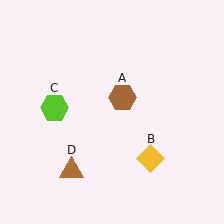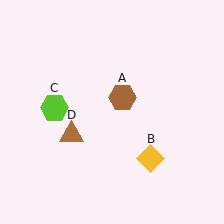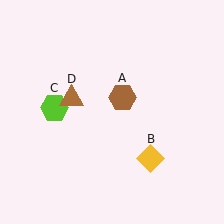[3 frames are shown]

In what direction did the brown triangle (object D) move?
The brown triangle (object D) moved up.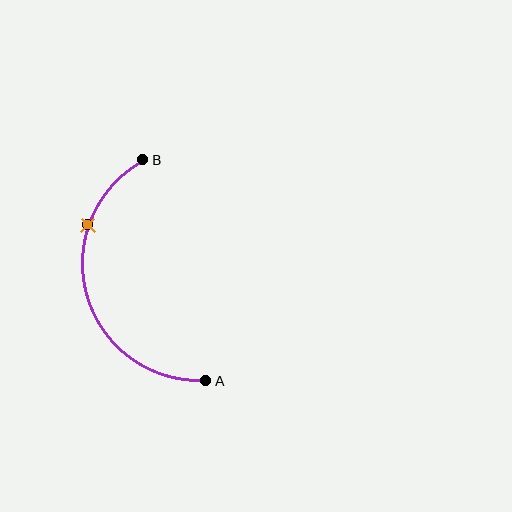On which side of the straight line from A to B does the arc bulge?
The arc bulges to the left of the straight line connecting A and B.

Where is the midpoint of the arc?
The arc midpoint is the point on the curve farthest from the straight line joining A and B. It sits to the left of that line.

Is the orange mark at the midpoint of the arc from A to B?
No. The orange mark lies on the arc but is closer to endpoint B. The arc midpoint would be at the point on the curve equidistant along the arc from both A and B.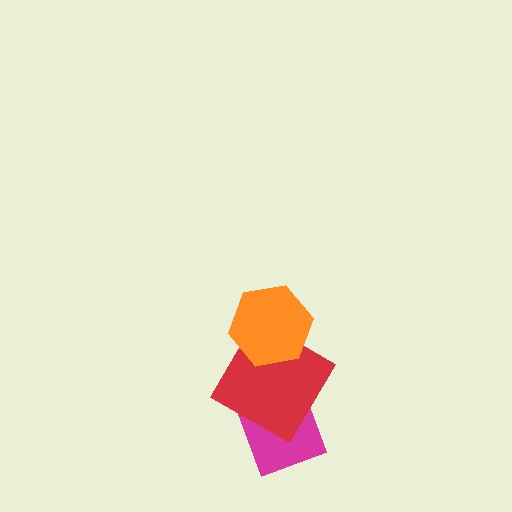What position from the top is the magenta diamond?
The magenta diamond is 3rd from the top.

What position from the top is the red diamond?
The red diamond is 2nd from the top.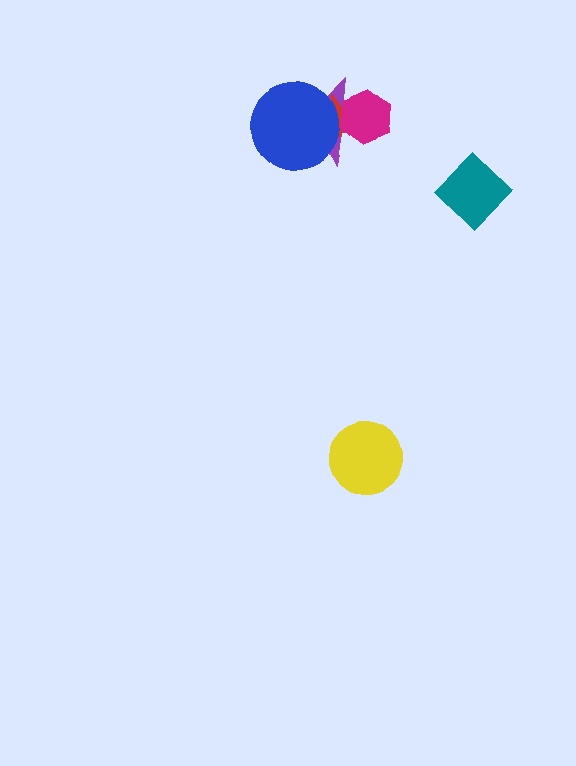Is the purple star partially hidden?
Yes, it is partially covered by another shape.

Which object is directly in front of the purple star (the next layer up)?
The red star is directly in front of the purple star.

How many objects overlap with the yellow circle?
0 objects overlap with the yellow circle.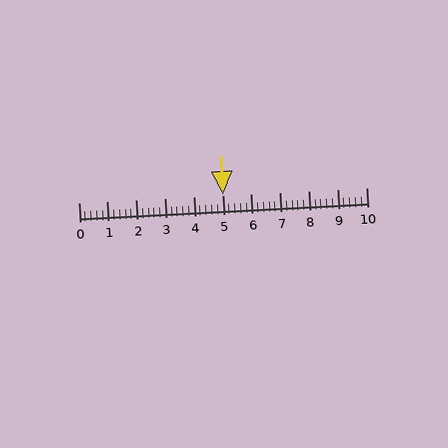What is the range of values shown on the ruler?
The ruler shows values from 0 to 10.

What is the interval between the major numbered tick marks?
The major tick marks are spaced 1 units apart.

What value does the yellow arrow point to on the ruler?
The yellow arrow points to approximately 5.0.